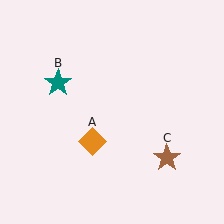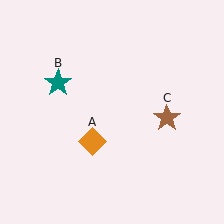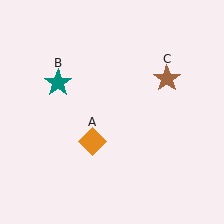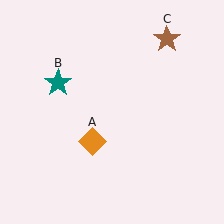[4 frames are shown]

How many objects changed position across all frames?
1 object changed position: brown star (object C).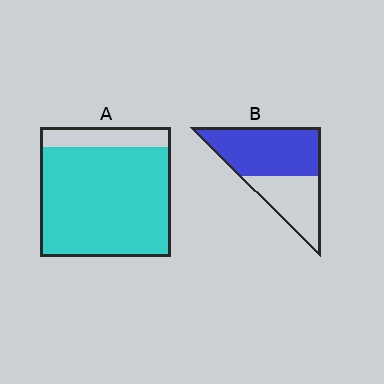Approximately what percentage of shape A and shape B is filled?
A is approximately 85% and B is approximately 60%.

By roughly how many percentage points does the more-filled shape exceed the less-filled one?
By roughly 25 percentage points (A over B).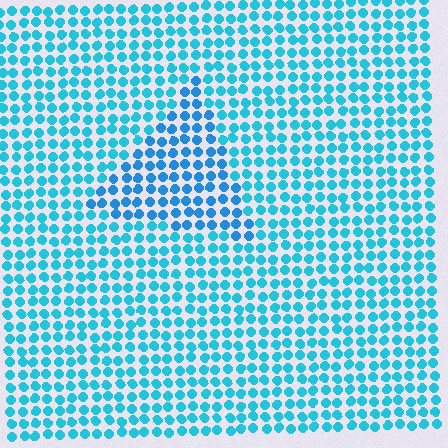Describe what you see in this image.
The image is filled with small cyan elements in a uniform arrangement. A triangle-shaped region is visible where the elements are tinted to a slightly different hue, forming a subtle color boundary.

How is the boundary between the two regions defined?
The boundary is defined purely by a slight shift in hue (about 19 degrees). Spacing, size, and orientation are identical on both sides.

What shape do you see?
I see a triangle.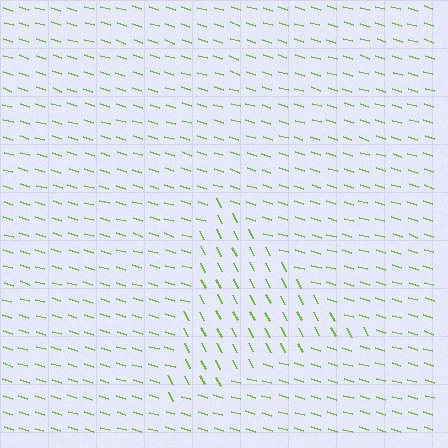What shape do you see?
I see a triangle.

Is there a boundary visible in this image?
Yes, there is a texture boundary formed by a change in line orientation.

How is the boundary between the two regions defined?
The boundary is defined purely by a change in line orientation (approximately 45 degrees difference). All lines are the same color and thickness.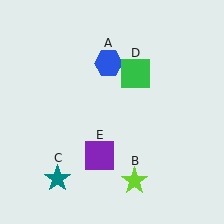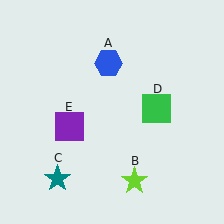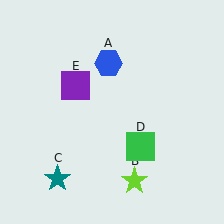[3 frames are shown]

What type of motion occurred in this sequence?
The green square (object D), purple square (object E) rotated clockwise around the center of the scene.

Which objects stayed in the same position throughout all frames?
Blue hexagon (object A) and lime star (object B) and teal star (object C) remained stationary.